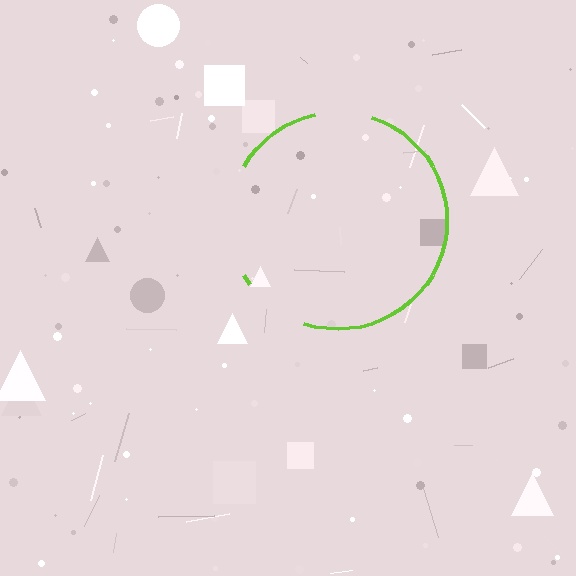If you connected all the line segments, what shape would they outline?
They would outline a circle.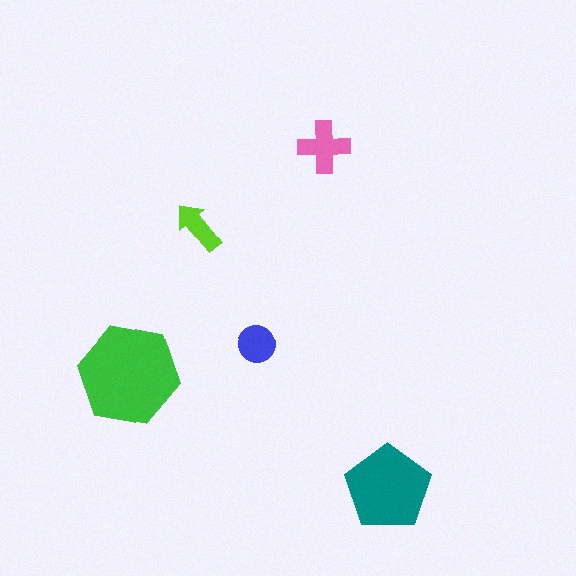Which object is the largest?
The green hexagon.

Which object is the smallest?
The lime arrow.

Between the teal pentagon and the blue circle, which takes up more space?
The teal pentagon.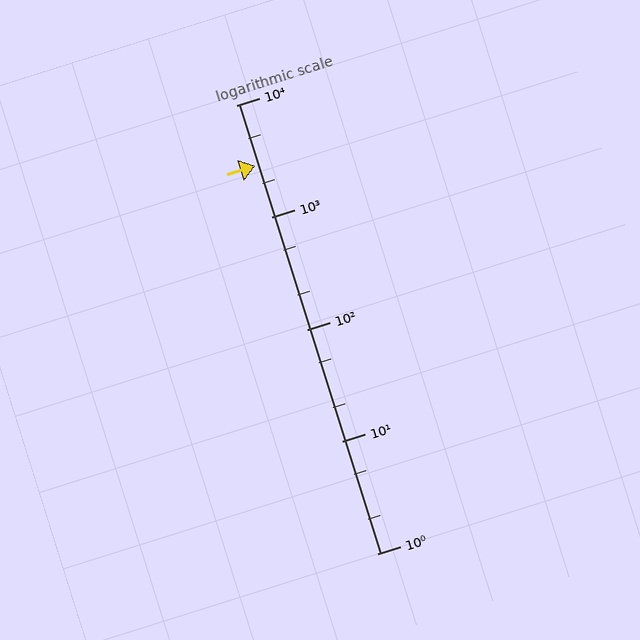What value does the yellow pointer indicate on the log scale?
The pointer indicates approximately 2900.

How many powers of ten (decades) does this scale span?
The scale spans 4 decades, from 1 to 10000.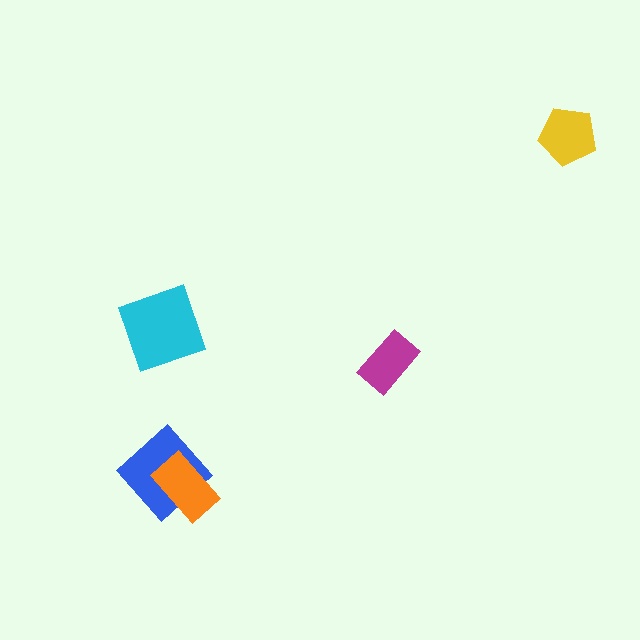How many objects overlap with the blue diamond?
1 object overlaps with the blue diamond.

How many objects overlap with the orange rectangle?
1 object overlaps with the orange rectangle.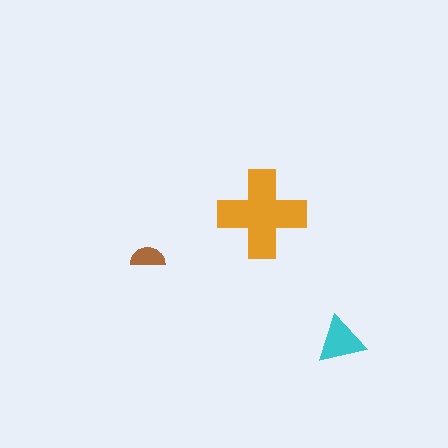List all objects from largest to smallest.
The orange cross, the cyan triangle, the brown semicircle.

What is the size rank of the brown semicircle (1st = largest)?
3rd.